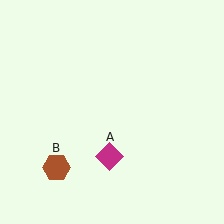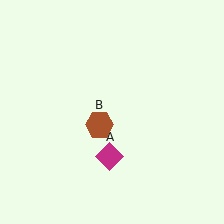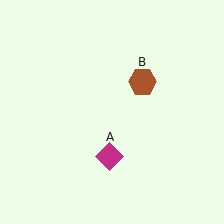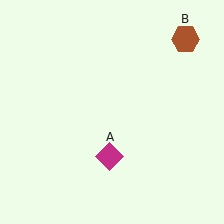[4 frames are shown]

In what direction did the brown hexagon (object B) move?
The brown hexagon (object B) moved up and to the right.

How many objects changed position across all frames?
1 object changed position: brown hexagon (object B).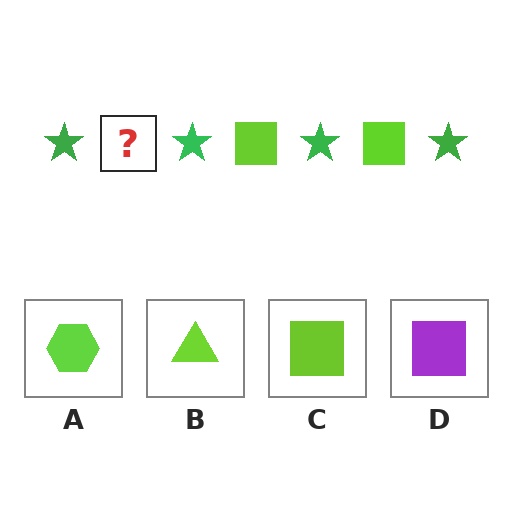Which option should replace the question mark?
Option C.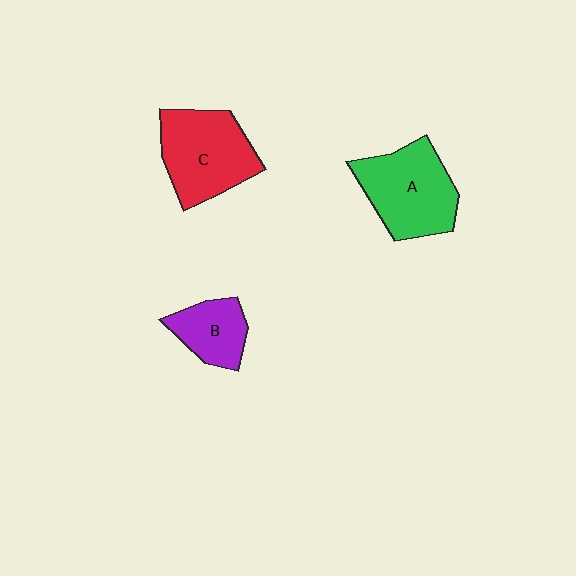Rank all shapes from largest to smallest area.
From largest to smallest: A (green), C (red), B (purple).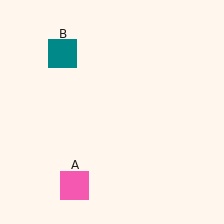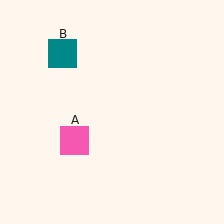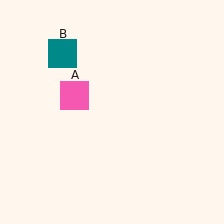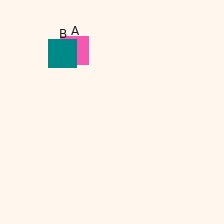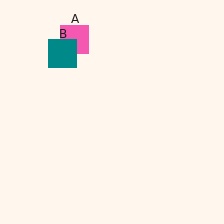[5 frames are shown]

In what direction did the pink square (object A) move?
The pink square (object A) moved up.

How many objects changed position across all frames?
1 object changed position: pink square (object A).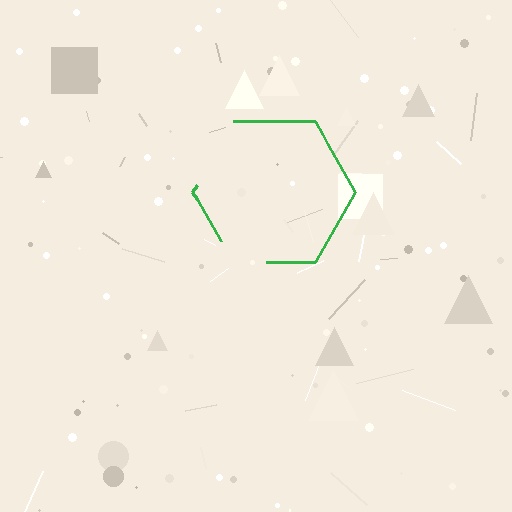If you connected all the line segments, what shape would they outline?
They would outline a hexagon.